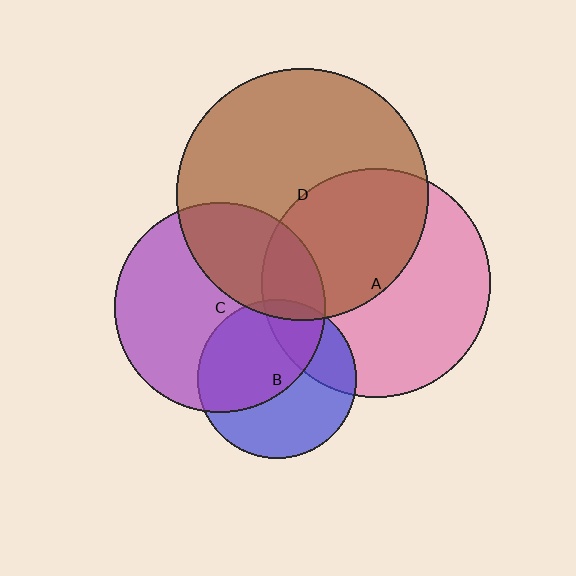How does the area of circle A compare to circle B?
Approximately 2.1 times.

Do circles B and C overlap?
Yes.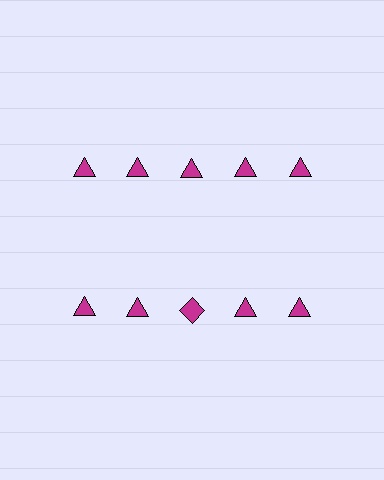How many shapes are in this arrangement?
There are 10 shapes arranged in a grid pattern.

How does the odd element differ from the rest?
It has a different shape: diamond instead of triangle.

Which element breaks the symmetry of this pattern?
The magenta diamond in the second row, center column breaks the symmetry. All other shapes are magenta triangles.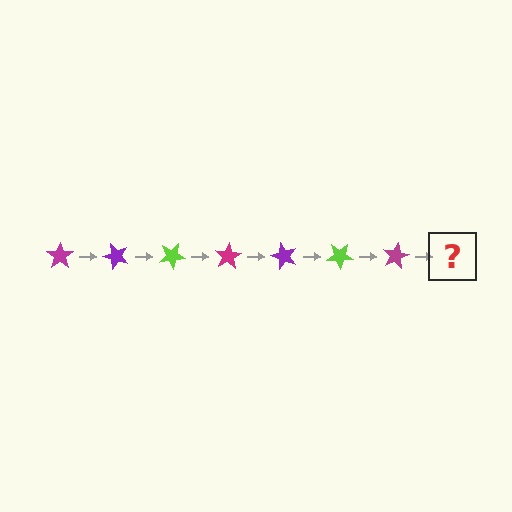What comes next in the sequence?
The next element should be a purple star, rotated 350 degrees from the start.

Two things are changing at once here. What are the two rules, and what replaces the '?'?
The two rules are that it rotates 50 degrees each step and the color cycles through magenta, purple, and lime. The '?' should be a purple star, rotated 350 degrees from the start.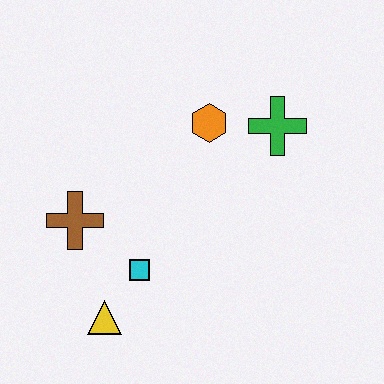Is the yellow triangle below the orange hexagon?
Yes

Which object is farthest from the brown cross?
The green cross is farthest from the brown cross.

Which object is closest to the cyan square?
The yellow triangle is closest to the cyan square.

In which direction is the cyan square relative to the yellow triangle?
The cyan square is above the yellow triangle.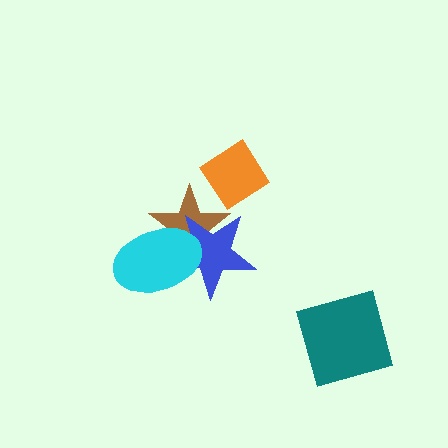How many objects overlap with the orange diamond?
1 object overlaps with the orange diamond.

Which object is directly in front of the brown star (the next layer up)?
The blue star is directly in front of the brown star.